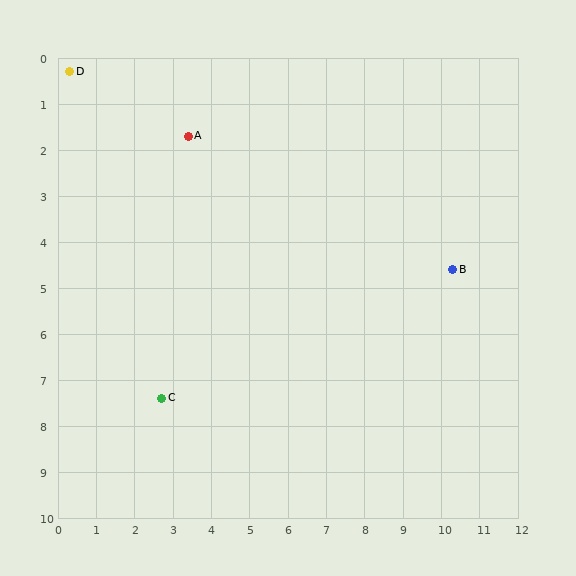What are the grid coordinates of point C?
Point C is at approximately (2.7, 7.4).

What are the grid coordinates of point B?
Point B is at approximately (10.3, 4.6).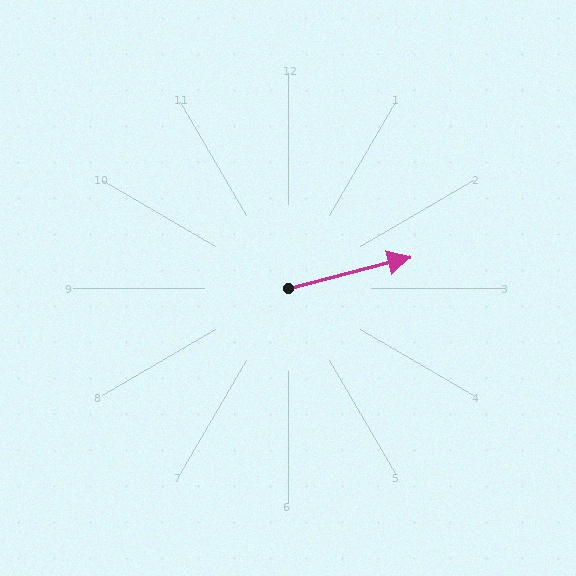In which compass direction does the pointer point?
East.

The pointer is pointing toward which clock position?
Roughly 3 o'clock.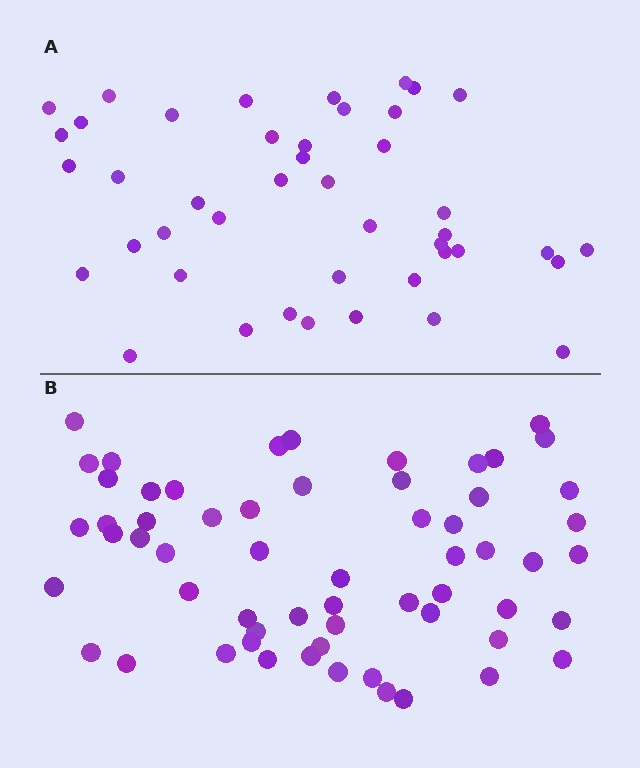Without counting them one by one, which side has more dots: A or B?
Region B (the bottom region) has more dots.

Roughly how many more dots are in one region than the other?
Region B has approximately 15 more dots than region A.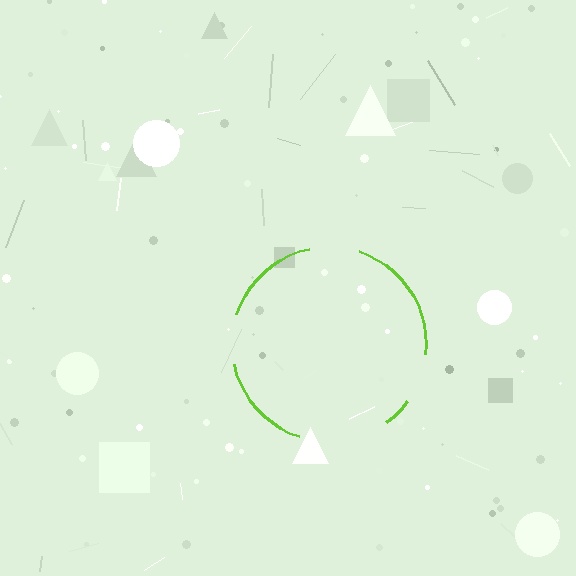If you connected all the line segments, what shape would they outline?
They would outline a circle.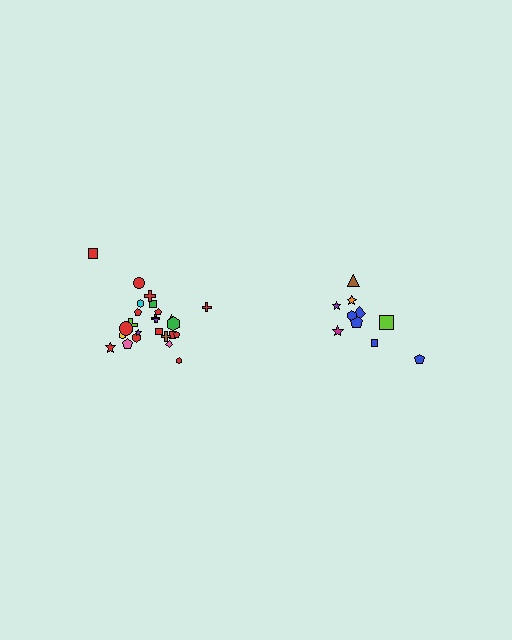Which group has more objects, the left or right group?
The left group.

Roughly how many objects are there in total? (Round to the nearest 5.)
Roughly 35 objects in total.